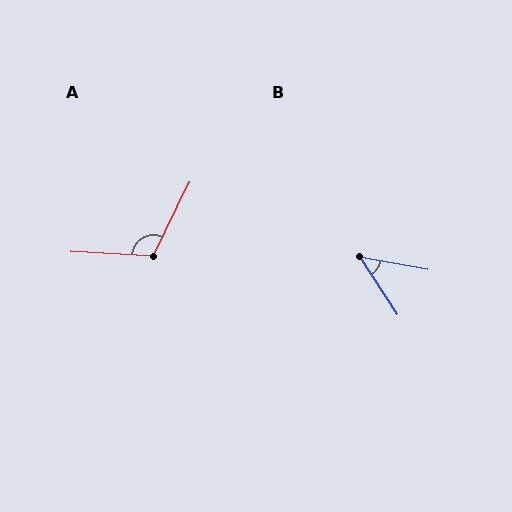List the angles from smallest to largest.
B (47°), A (113°).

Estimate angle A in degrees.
Approximately 113 degrees.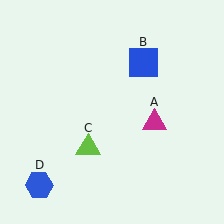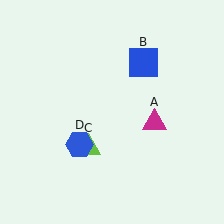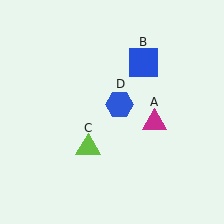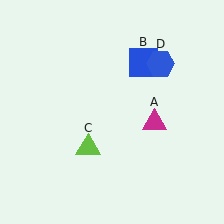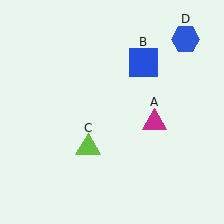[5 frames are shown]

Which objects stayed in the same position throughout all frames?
Magenta triangle (object A) and blue square (object B) and lime triangle (object C) remained stationary.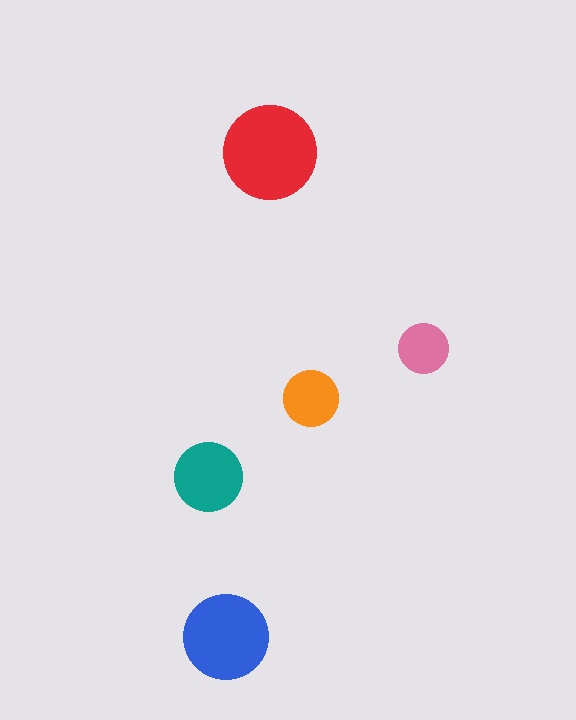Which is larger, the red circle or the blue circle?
The red one.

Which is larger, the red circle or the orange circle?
The red one.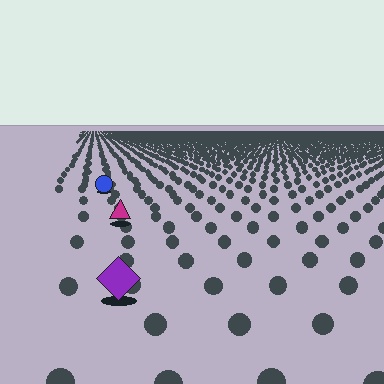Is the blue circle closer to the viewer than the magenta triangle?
No. The magenta triangle is closer — you can tell from the texture gradient: the ground texture is coarser near it.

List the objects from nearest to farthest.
From nearest to farthest: the purple diamond, the magenta triangle, the blue circle.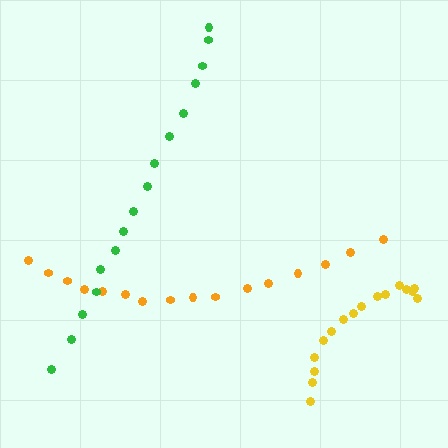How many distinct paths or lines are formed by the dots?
There are 3 distinct paths.